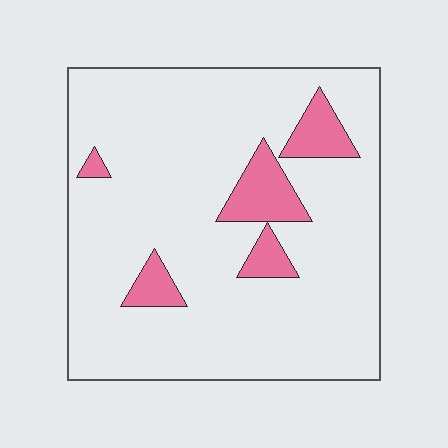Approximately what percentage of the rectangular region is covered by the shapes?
Approximately 10%.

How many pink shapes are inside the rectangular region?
5.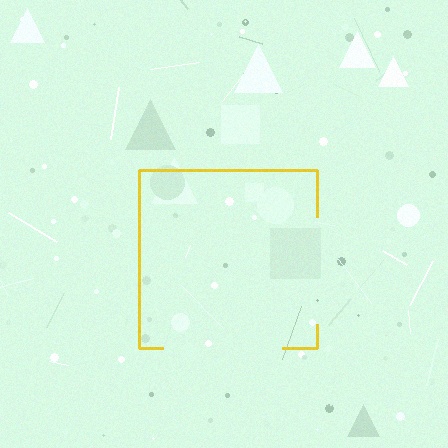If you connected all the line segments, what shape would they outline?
They would outline a square.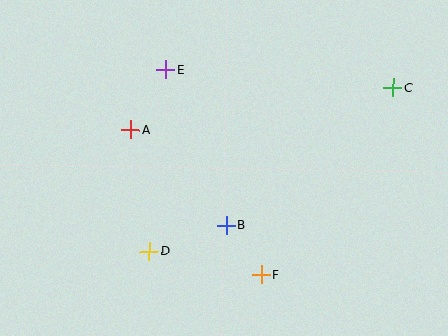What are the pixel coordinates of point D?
Point D is at (149, 251).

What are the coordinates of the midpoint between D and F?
The midpoint between D and F is at (205, 263).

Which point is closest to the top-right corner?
Point C is closest to the top-right corner.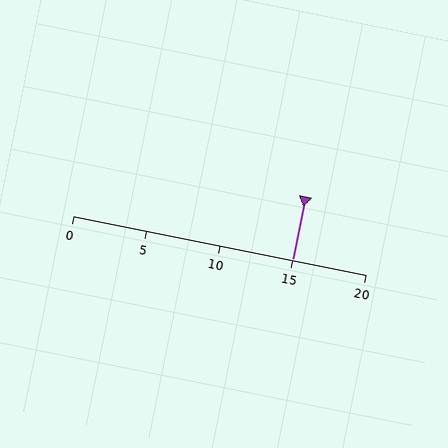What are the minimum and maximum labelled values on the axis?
The axis runs from 0 to 20.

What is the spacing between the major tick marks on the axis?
The major ticks are spaced 5 apart.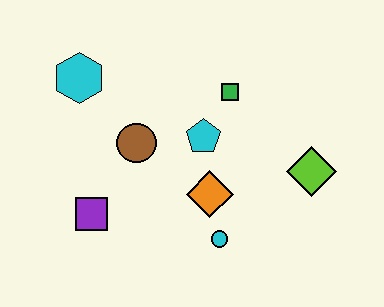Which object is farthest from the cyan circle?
The cyan hexagon is farthest from the cyan circle.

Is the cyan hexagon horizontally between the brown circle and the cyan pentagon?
No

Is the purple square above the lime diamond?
No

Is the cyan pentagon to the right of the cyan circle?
No